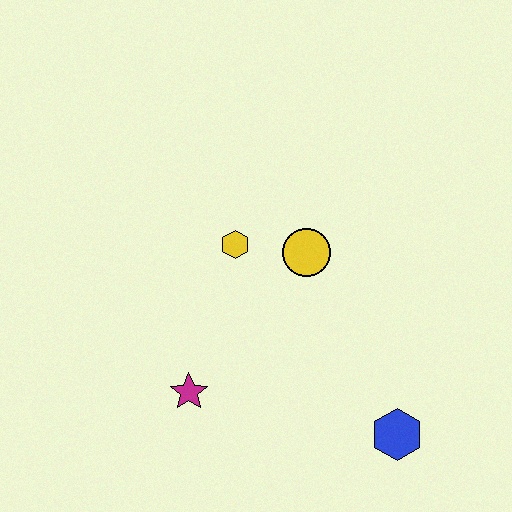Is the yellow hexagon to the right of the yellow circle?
No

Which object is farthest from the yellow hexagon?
The blue hexagon is farthest from the yellow hexagon.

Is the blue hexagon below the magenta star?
Yes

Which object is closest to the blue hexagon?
The yellow circle is closest to the blue hexagon.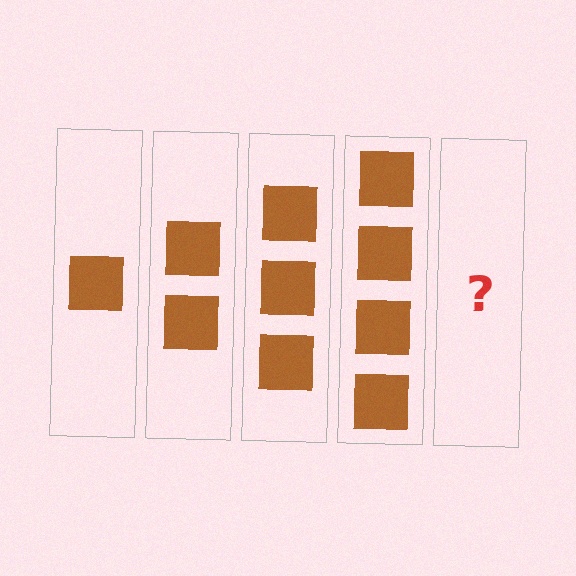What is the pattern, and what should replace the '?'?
The pattern is that each step adds one more square. The '?' should be 5 squares.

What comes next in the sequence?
The next element should be 5 squares.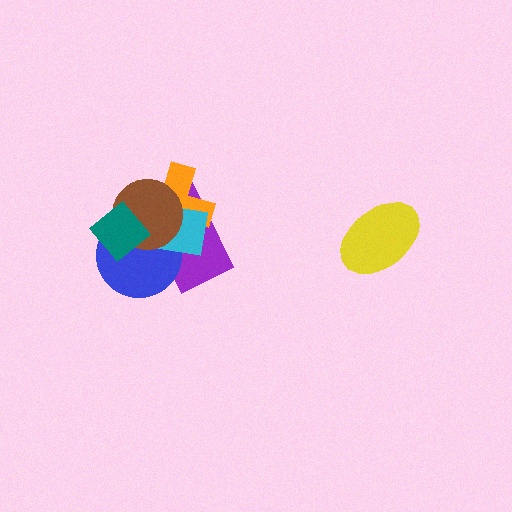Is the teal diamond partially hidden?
No, no other shape covers it.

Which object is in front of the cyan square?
The brown circle is in front of the cyan square.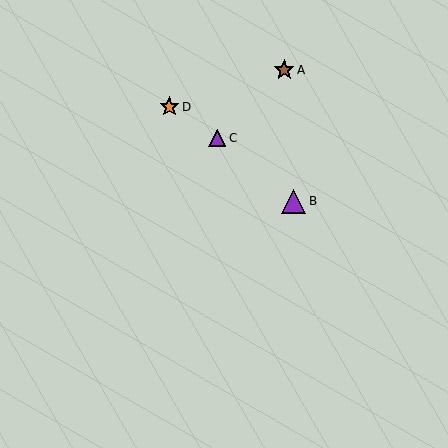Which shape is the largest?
The purple triangle (labeled B) is the largest.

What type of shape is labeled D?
Shape D is an orange star.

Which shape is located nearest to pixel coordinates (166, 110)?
The orange star (labeled D) at (169, 107) is nearest to that location.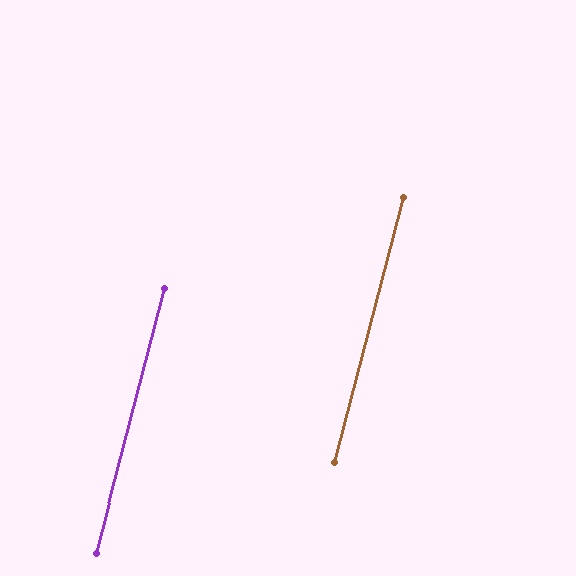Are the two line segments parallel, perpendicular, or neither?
Parallel — their directions differ by only 0.2°.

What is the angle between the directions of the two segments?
Approximately 0 degrees.